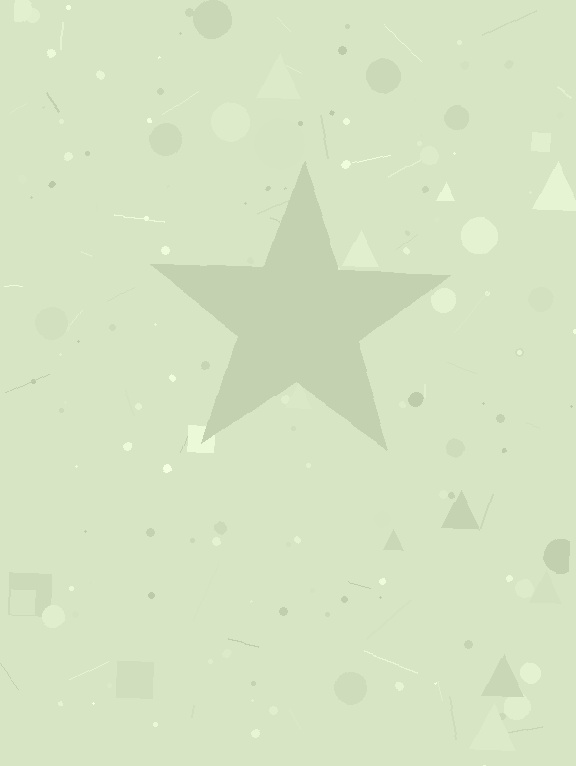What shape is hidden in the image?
A star is hidden in the image.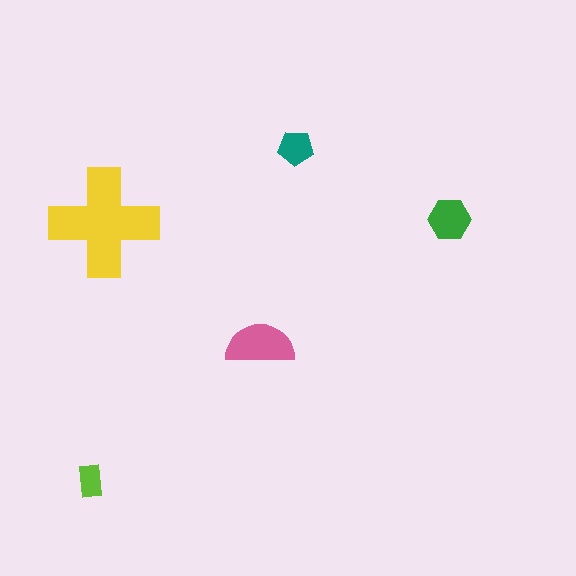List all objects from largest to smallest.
The yellow cross, the pink semicircle, the green hexagon, the teal pentagon, the lime rectangle.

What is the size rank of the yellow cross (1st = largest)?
1st.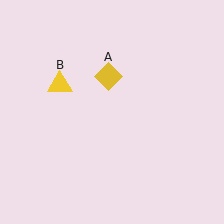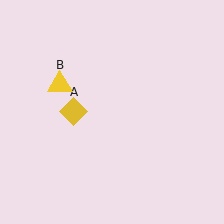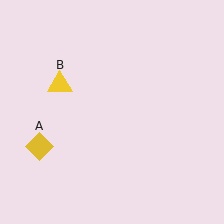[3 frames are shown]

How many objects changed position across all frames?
1 object changed position: yellow diamond (object A).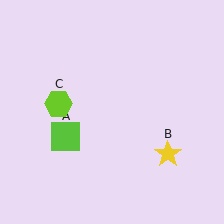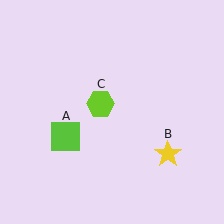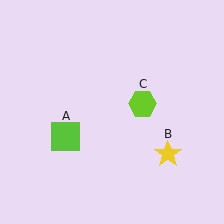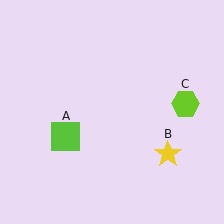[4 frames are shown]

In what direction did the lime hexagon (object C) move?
The lime hexagon (object C) moved right.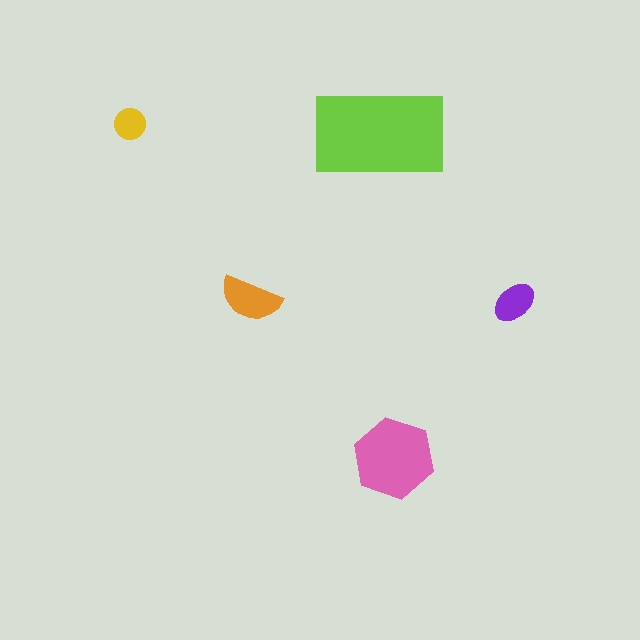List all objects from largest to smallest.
The lime rectangle, the pink hexagon, the orange semicircle, the purple ellipse, the yellow circle.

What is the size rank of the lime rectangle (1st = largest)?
1st.